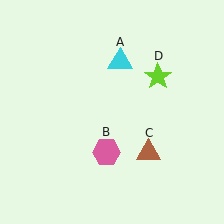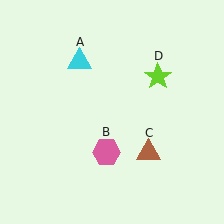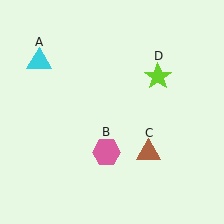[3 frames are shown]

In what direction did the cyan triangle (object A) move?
The cyan triangle (object A) moved left.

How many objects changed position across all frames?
1 object changed position: cyan triangle (object A).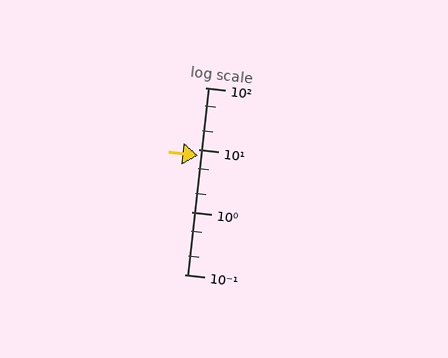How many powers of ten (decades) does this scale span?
The scale spans 3 decades, from 0.1 to 100.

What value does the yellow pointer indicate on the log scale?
The pointer indicates approximately 8.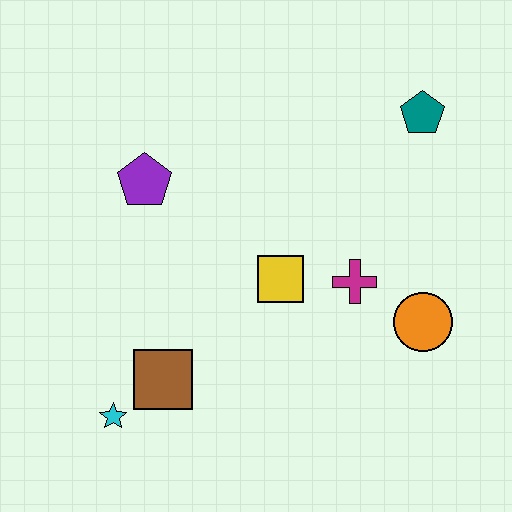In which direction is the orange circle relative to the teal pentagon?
The orange circle is below the teal pentagon.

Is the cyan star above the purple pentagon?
No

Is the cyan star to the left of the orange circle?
Yes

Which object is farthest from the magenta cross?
The cyan star is farthest from the magenta cross.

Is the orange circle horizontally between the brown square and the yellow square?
No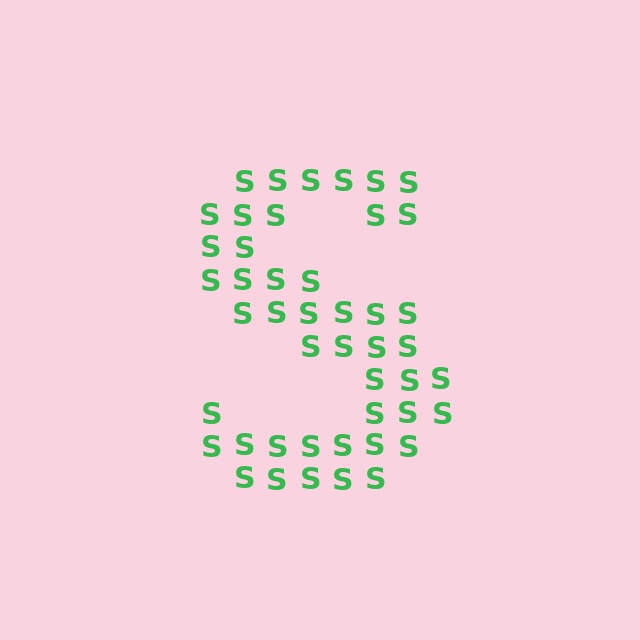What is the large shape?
The large shape is the letter S.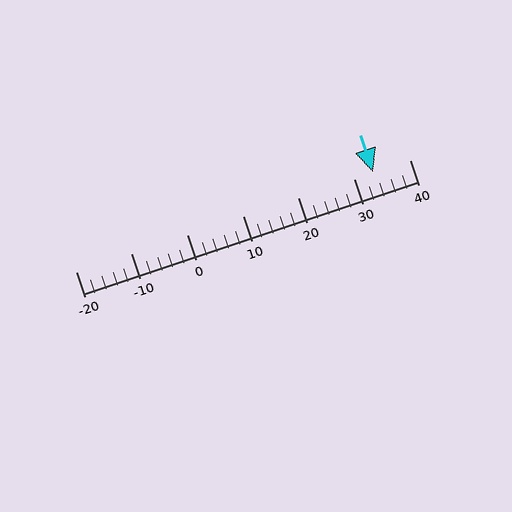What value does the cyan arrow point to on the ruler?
The cyan arrow points to approximately 34.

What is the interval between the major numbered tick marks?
The major tick marks are spaced 10 units apart.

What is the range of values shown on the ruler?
The ruler shows values from -20 to 40.